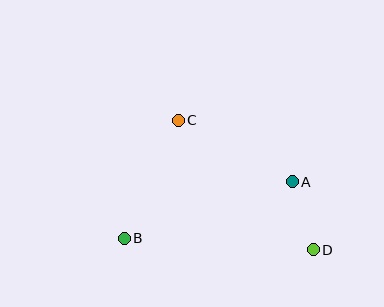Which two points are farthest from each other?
Points B and D are farthest from each other.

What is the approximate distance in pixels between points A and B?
The distance between A and B is approximately 177 pixels.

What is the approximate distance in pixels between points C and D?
The distance between C and D is approximately 187 pixels.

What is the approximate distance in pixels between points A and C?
The distance between A and C is approximately 129 pixels.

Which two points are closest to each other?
Points A and D are closest to each other.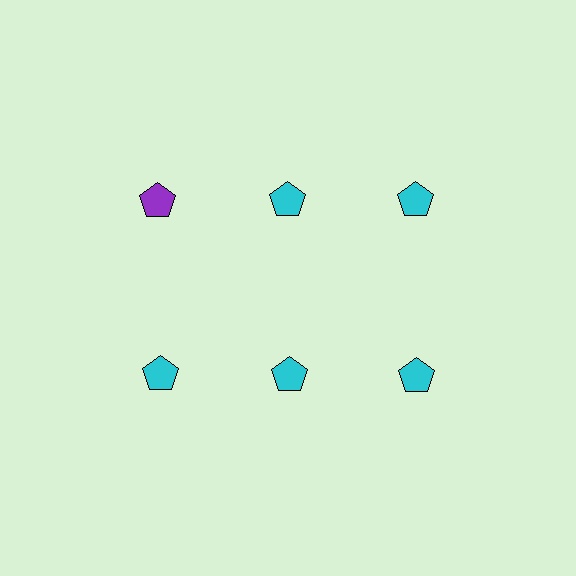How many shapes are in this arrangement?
There are 6 shapes arranged in a grid pattern.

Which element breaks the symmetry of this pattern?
The purple pentagon in the top row, leftmost column breaks the symmetry. All other shapes are cyan pentagons.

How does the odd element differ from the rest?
It has a different color: purple instead of cyan.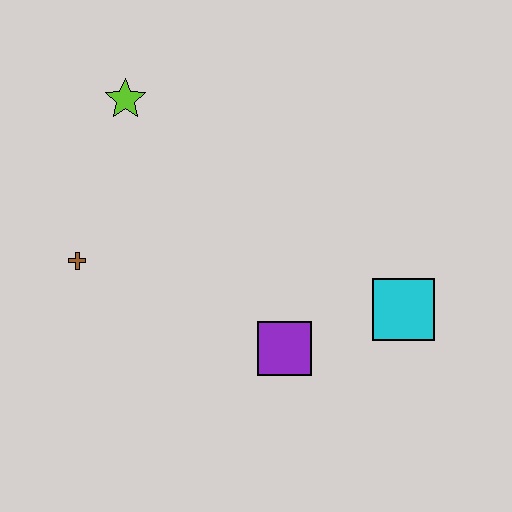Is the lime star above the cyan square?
Yes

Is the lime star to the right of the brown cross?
Yes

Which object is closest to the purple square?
The cyan square is closest to the purple square.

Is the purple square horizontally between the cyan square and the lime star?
Yes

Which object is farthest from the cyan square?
The lime star is farthest from the cyan square.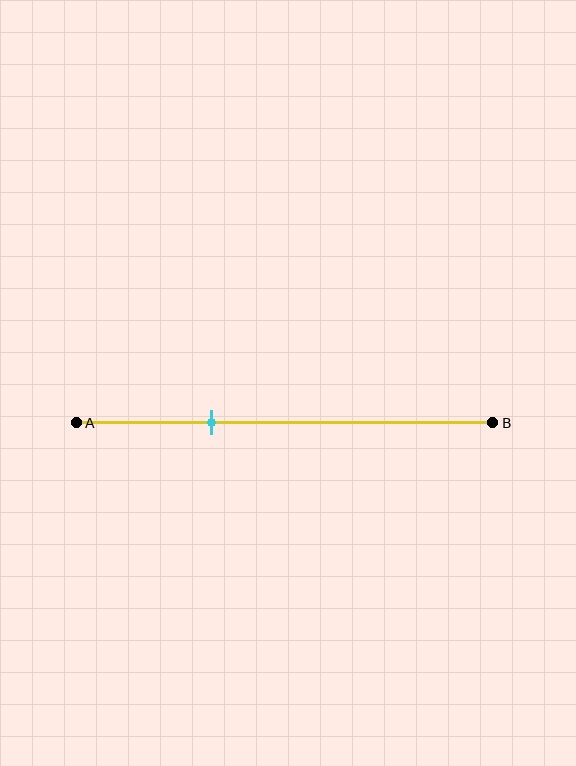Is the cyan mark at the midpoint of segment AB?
No, the mark is at about 30% from A, not at the 50% midpoint.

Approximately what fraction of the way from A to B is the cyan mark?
The cyan mark is approximately 30% of the way from A to B.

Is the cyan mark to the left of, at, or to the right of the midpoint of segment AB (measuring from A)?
The cyan mark is to the left of the midpoint of segment AB.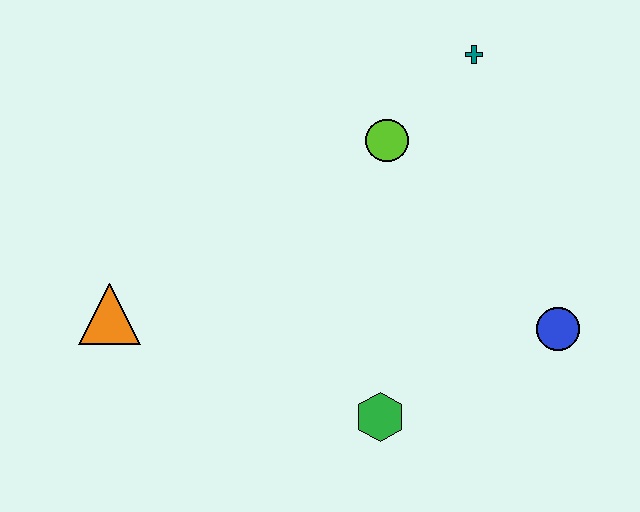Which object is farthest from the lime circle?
The orange triangle is farthest from the lime circle.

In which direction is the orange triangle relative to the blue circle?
The orange triangle is to the left of the blue circle.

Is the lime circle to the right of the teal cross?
No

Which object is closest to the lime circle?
The teal cross is closest to the lime circle.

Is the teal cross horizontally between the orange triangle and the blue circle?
Yes